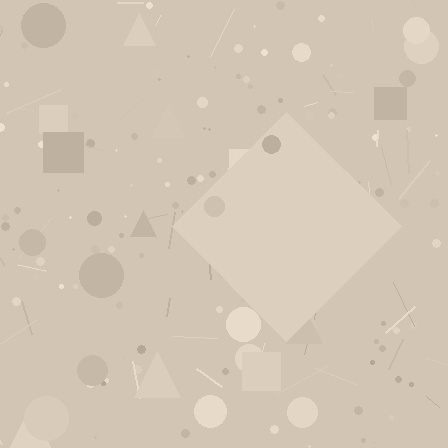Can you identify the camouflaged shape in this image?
The camouflaged shape is a diamond.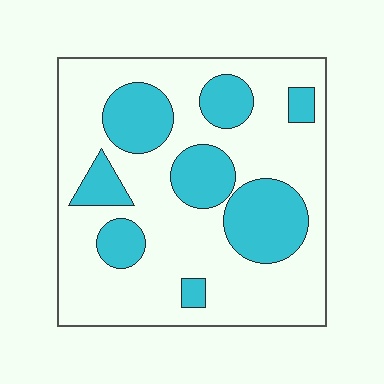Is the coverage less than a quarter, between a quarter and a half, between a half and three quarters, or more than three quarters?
Between a quarter and a half.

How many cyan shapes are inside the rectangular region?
8.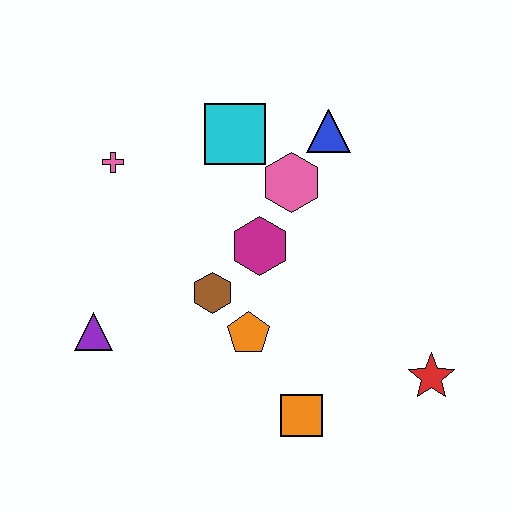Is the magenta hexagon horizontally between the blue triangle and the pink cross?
Yes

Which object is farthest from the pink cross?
The red star is farthest from the pink cross.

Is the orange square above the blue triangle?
No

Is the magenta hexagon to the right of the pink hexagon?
No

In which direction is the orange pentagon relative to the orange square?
The orange pentagon is above the orange square.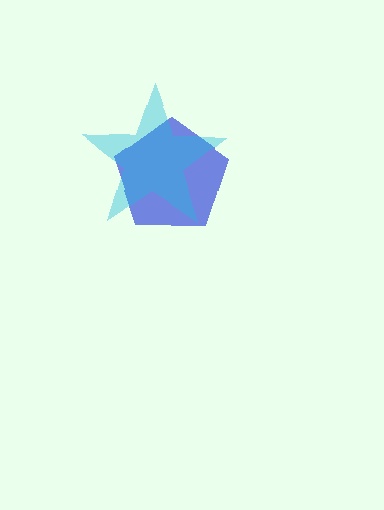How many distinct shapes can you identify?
There are 2 distinct shapes: a blue pentagon, a cyan star.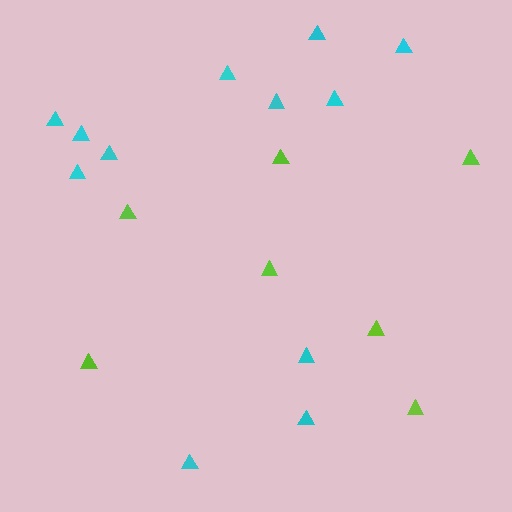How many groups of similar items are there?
There are 2 groups: one group of lime triangles (7) and one group of cyan triangles (12).